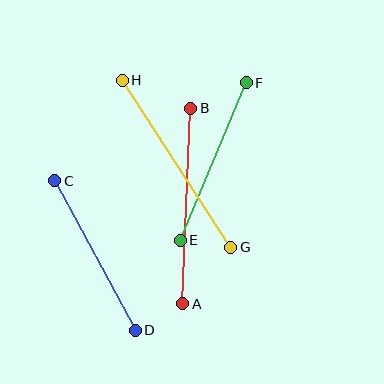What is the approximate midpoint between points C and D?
The midpoint is at approximately (95, 255) pixels.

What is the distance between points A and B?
The distance is approximately 195 pixels.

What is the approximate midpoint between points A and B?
The midpoint is at approximately (187, 206) pixels.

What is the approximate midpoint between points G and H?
The midpoint is at approximately (177, 164) pixels.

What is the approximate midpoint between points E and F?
The midpoint is at approximately (213, 162) pixels.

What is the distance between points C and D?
The distance is approximately 170 pixels.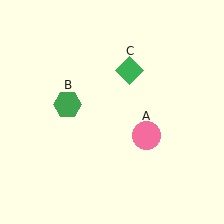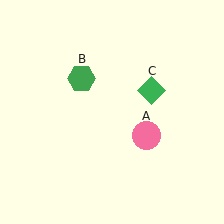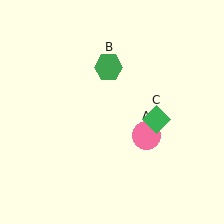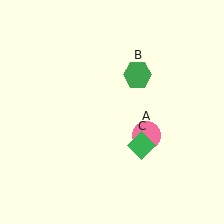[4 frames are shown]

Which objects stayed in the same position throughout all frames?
Pink circle (object A) remained stationary.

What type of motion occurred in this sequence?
The green hexagon (object B), green diamond (object C) rotated clockwise around the center of the scene.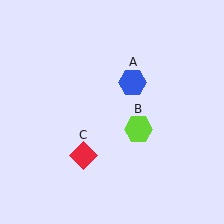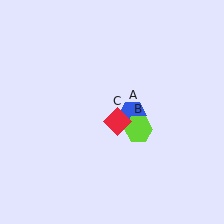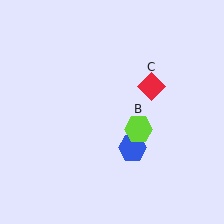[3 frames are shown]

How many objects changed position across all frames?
2 objects changed position: blue hexagon (object A), red diamond (object C).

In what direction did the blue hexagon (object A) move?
The blue hexagon (object A) moved down.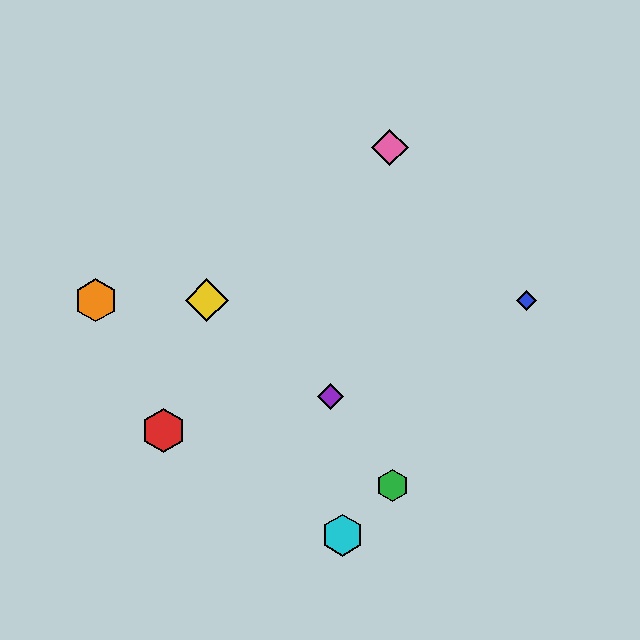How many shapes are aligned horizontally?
3 shapes (the blue diamond, the yellow diamond, the orange hexagon) are aligned horizontally.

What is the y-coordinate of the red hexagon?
The red hexagon is at y≈431.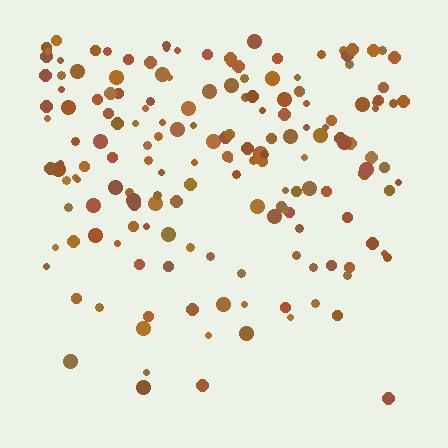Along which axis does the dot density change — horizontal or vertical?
Vertical.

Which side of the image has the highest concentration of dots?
The top.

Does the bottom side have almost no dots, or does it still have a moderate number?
Still a moderate number, just noticeably fewer than the top.